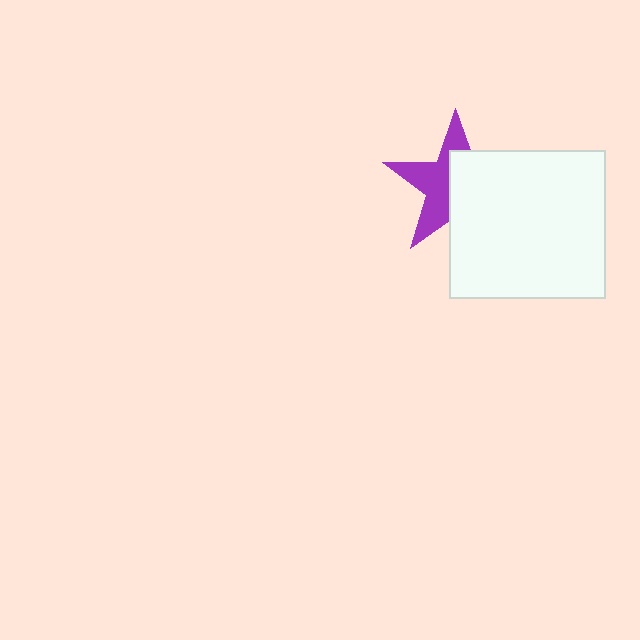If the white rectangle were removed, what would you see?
You would see the complete purple star.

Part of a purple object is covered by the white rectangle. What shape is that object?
It is a star.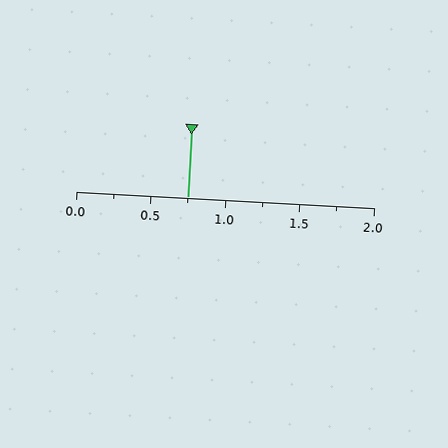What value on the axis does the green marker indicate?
The marker indicates approximately 0.75.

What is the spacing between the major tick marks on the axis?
The major ticks are spaced 0.5 apart.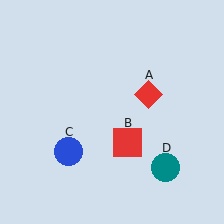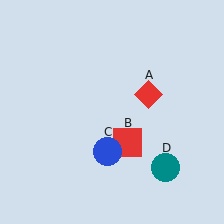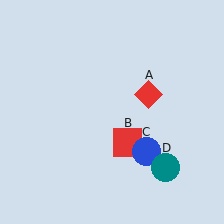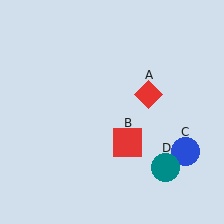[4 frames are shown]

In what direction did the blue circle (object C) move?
The blue circle (object C) moved right.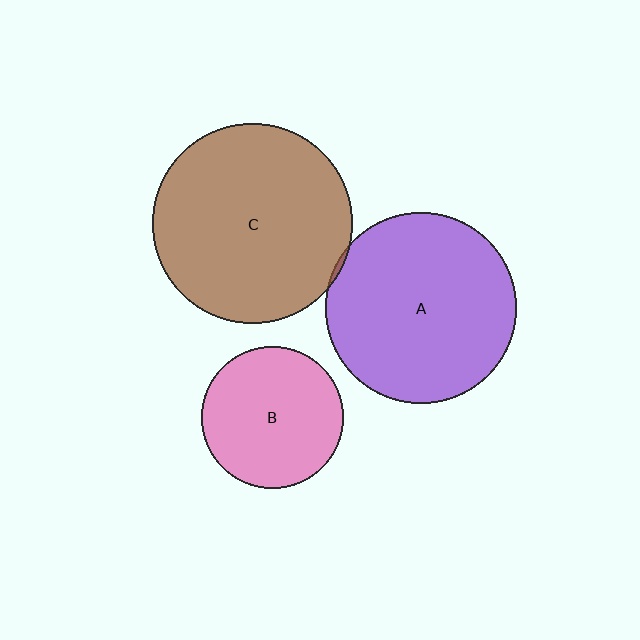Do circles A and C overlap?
Yes.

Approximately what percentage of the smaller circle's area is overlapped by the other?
Approximately 5%.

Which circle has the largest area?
Circle C (brown).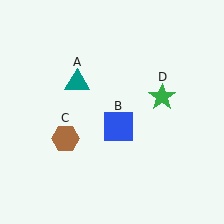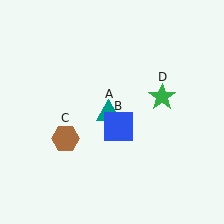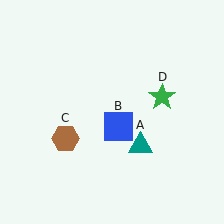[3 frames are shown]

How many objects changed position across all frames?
1 object changed position: teal triangle (object A).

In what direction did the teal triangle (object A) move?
The teal triangle (object A) moved down and to the right.